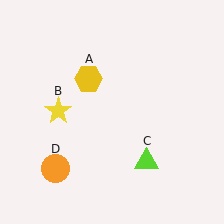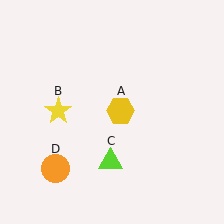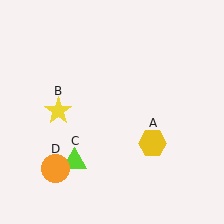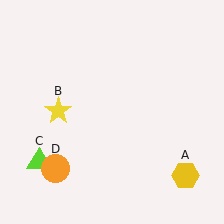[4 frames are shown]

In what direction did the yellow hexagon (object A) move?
The yellow hexagon (object A) moved down and to the right.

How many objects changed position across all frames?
2 objects changed position: yellow hexagon (object A), lime triangle (object C).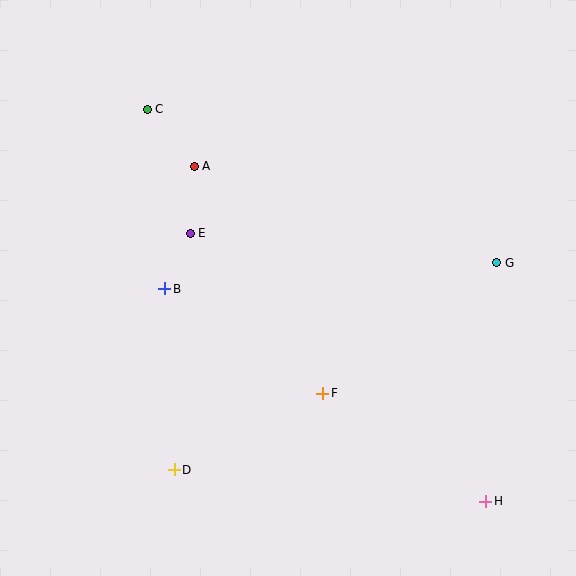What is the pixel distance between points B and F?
The distance between B and F is 190 pixels.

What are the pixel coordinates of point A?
Point A is at (194, 166).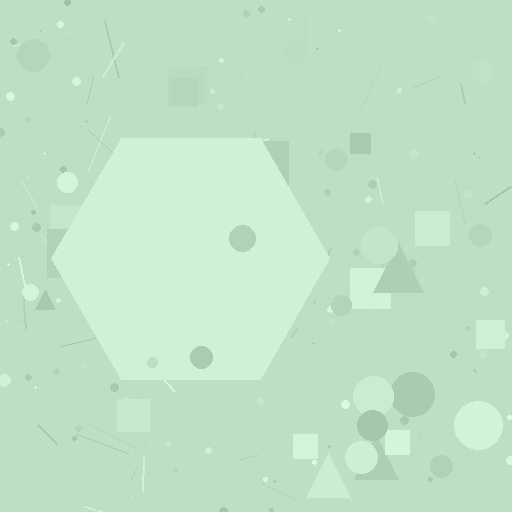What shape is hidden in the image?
A hexagon is hidden in the image.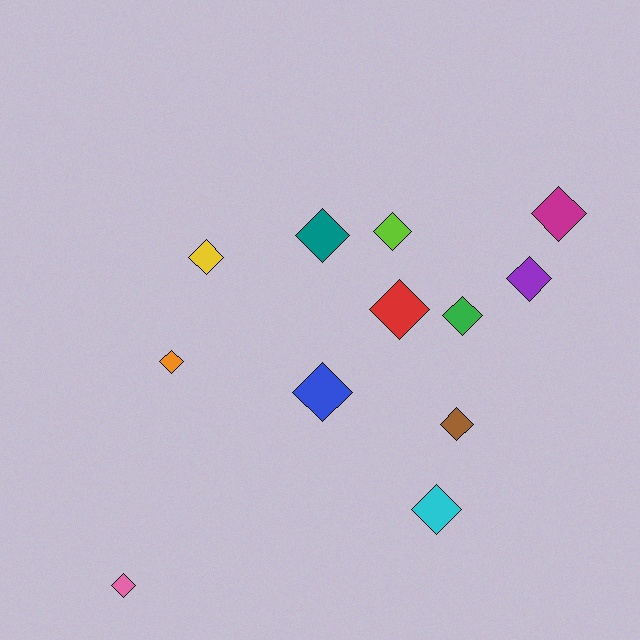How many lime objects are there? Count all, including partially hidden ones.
There is 1 lime object.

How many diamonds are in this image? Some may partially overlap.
There are 12 diamonds.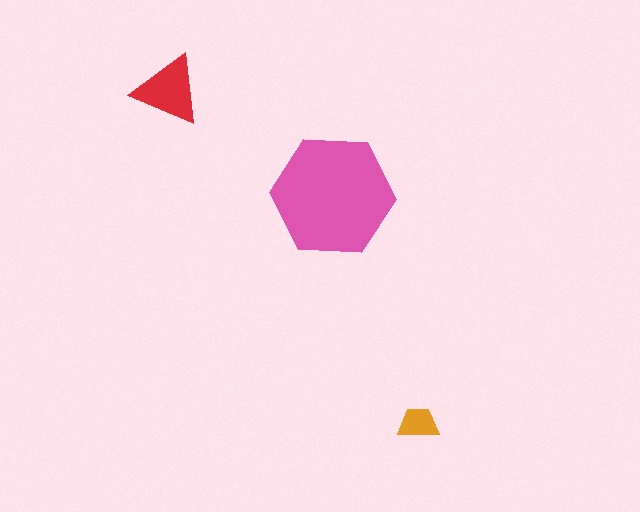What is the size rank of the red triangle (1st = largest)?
2nd.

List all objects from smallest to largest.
The orange trapezoid, the red triangle, the pink hexagon.